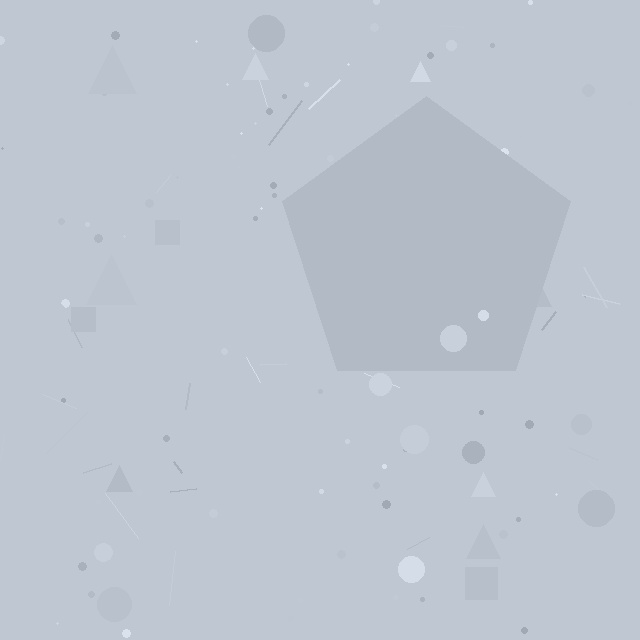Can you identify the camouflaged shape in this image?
The camouflaged shape is a pentagon.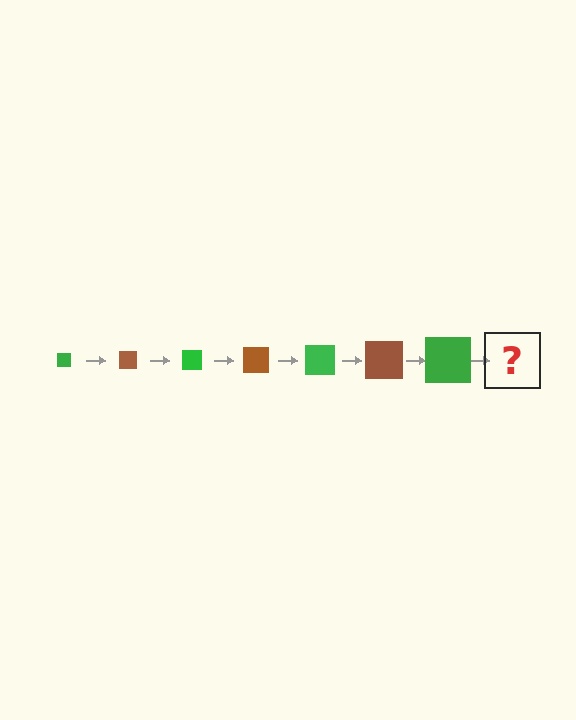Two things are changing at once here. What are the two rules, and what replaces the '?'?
The two rules are that the square grows larger each step and the color cycles through green and brown. The '?' should be a brown square, larger than the previous one.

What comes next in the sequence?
The next element should be a brown square, larger than the previous one.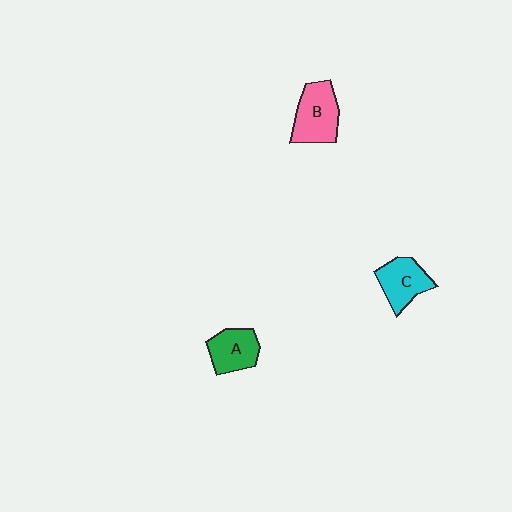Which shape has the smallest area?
Shape A (green).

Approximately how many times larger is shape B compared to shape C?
Approximately 1.2 times.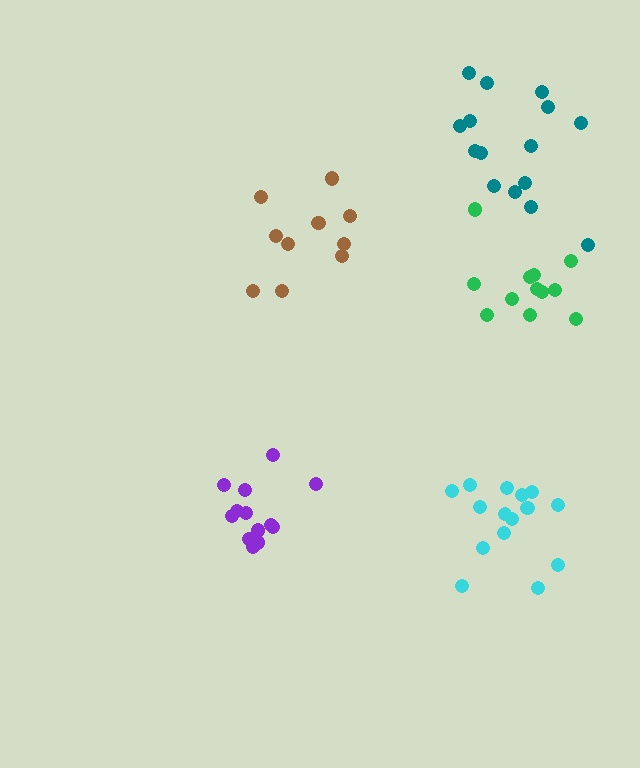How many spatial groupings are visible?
There are 5 spatial groupings.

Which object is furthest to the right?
The green cluster is rightmost.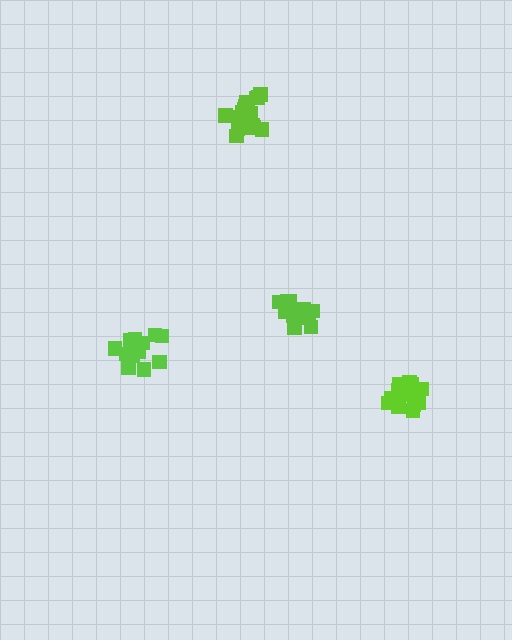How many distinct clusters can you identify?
There are 4 distinct clusters.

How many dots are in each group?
Group 1: 19 dots, Group 2: 14 dots, Group 3: 17 dots, Group 4: 15 dots (65 total).